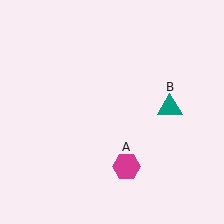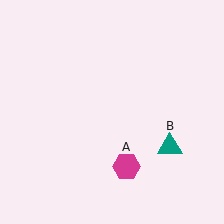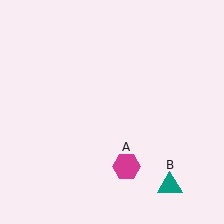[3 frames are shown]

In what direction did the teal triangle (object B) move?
The teal triangle (object B) moved down.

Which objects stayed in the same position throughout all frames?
Magenta hexagon (object A) remained stationary.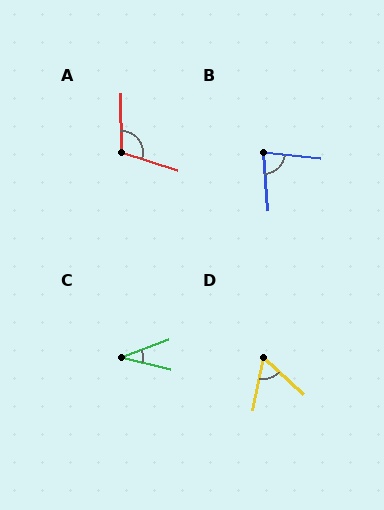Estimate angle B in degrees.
Approximately 80 degrees.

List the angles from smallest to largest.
C (34°), D (58°), B (80°), A (108°).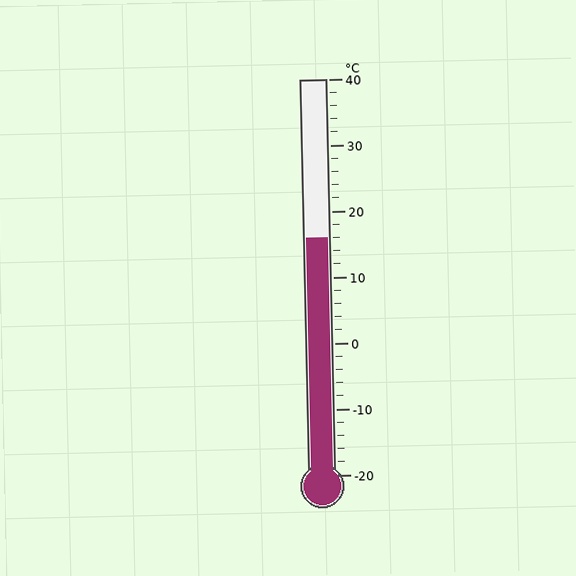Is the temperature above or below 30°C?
The temperature is below 30°C.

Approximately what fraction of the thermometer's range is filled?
The thermometer is filled to approximately 60% of its range.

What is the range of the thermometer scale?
The thermometer scale ranges from -20°C to 40°C.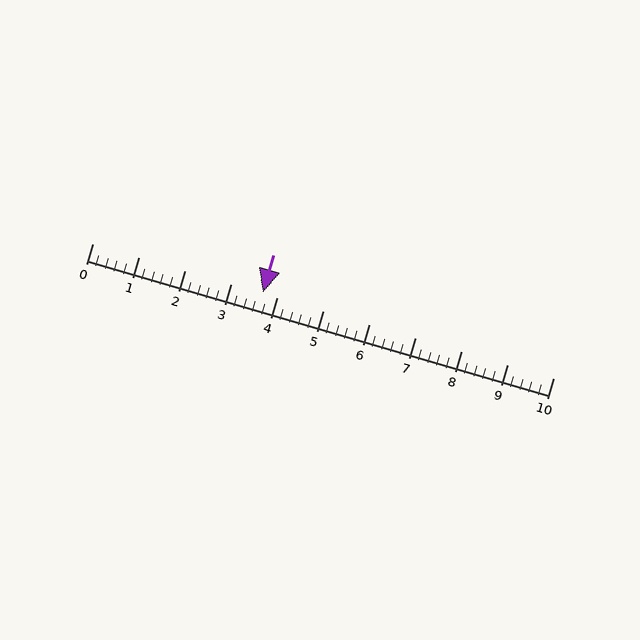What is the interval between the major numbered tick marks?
The major tick marks are spaced 1 units apart.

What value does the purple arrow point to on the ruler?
The purple arrow points to approximately 3.7.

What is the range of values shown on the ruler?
The ruler shows values from 0 to 10.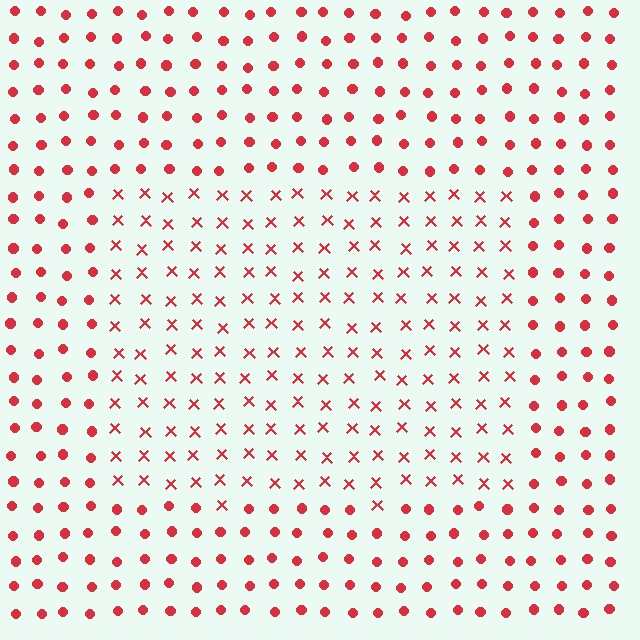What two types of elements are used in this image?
The image uses X marks inside the rectangle region and circles outside it.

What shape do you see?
I see a rectangle.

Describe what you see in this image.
The image is filled with small red elements arranged in a uniform grid. A rectangle-shaped region contains X marks, while the surrounding area contains circles. The boundary is defined purely by the change in element shape.